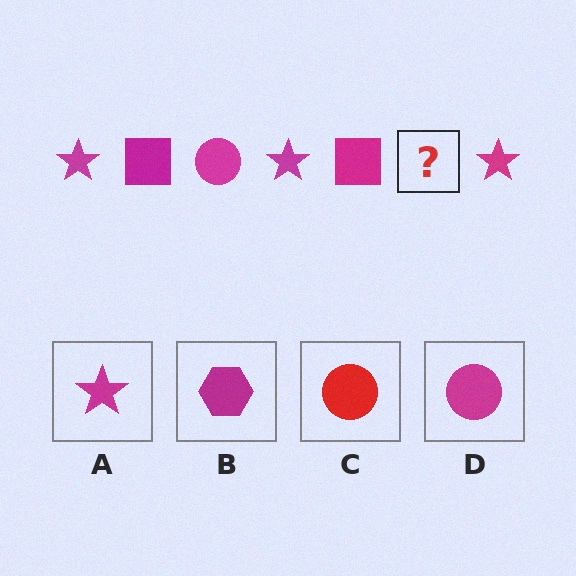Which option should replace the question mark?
Option D.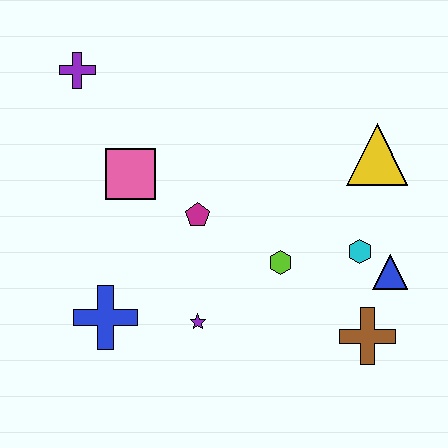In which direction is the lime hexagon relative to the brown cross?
The lime hexagon is to the left of the brown cross.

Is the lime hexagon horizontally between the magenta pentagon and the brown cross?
Yes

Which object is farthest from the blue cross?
The yellow triangle is farthest from the blue cross.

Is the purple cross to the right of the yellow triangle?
No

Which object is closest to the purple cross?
The pink square is closest to the purple cross.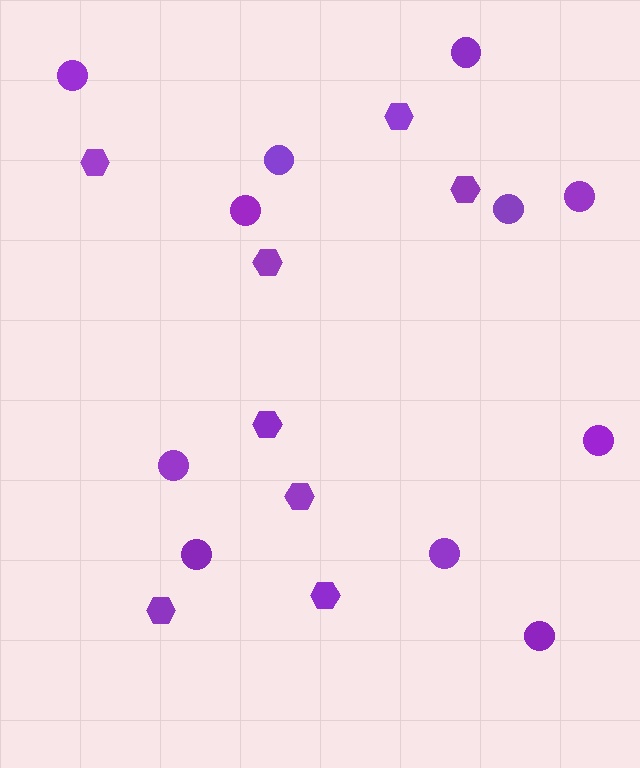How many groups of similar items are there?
There are 2 groups: one group of hexagons (8) and one group of circles (11).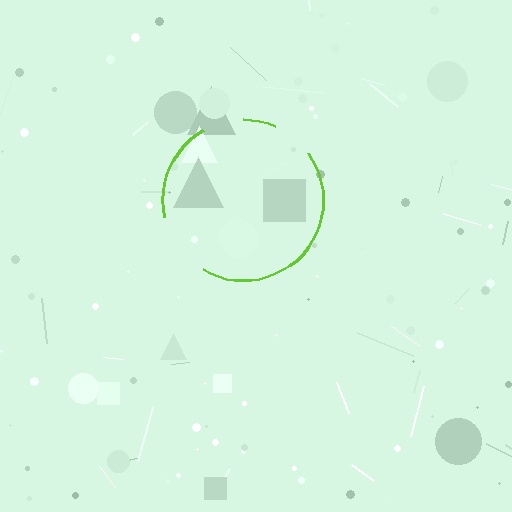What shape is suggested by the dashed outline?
The dashed outline suggests a circle.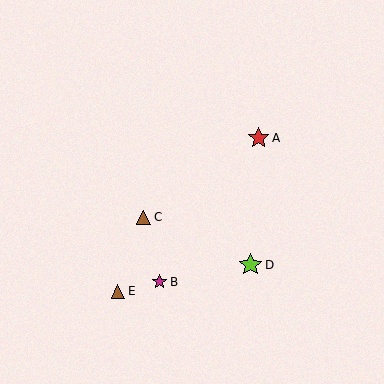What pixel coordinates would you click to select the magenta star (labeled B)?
Click at (160, 282) to select the magenta star B.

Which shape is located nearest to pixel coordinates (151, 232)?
The brown triangle (labeled C) at (144, 217) is nearest to that location.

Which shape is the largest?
The lime star (labeled D) is the largest.